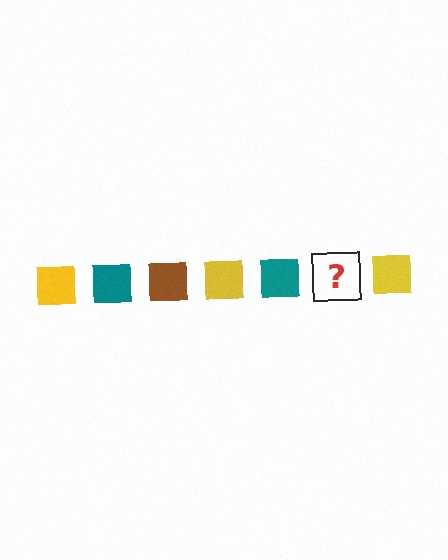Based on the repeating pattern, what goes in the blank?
The blank should be a brown square.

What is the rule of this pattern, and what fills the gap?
The rule is that the pattern cycles through yellow, teal, brown squares. The gap should be filled with a brown square.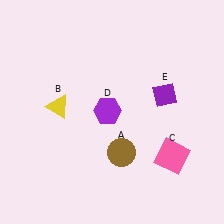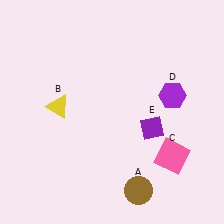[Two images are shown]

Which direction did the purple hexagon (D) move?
The purple hexagon (D) moved right.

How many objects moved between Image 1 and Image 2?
3 objects moved between the two images.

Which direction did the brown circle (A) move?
The brown circle (A) moved down.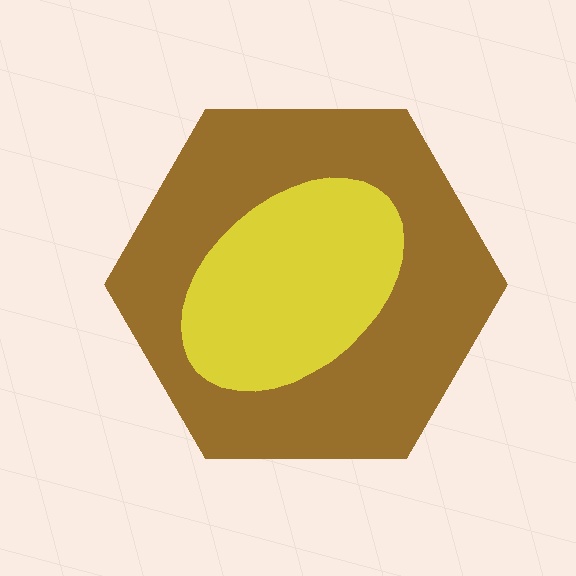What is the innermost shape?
The yellow ellipse.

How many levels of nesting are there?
2.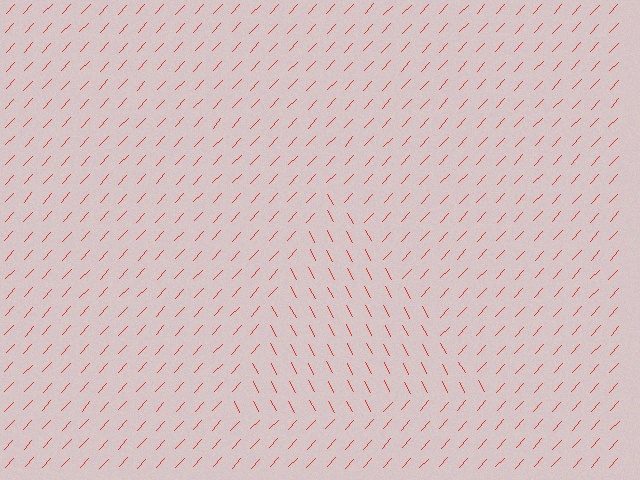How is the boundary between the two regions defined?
The boundary is defined purely by a change in line orientation (approximately 71 degrees difference). All lines are the same color and thickness.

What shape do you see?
I see a triangle.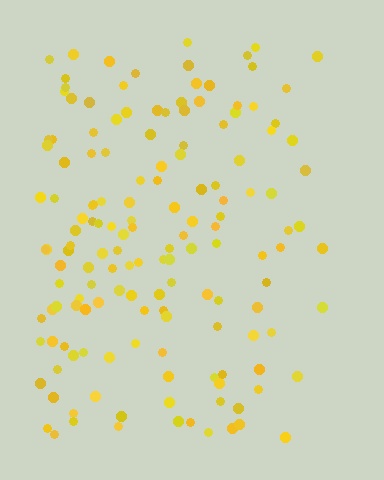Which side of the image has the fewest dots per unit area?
The right.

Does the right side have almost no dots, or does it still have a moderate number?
Still a moderate number, just noticeably fewer than the left.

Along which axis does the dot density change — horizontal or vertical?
Horizontal.